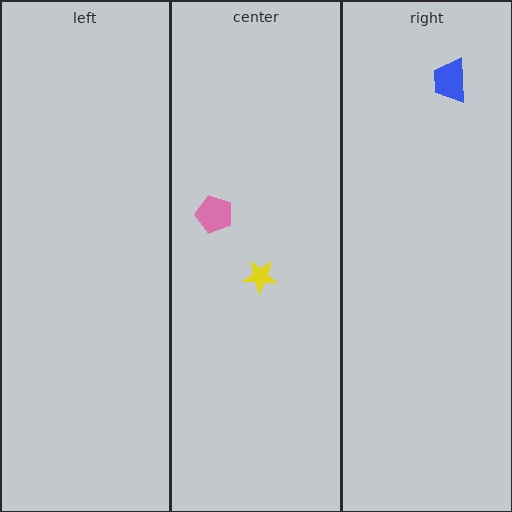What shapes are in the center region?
The pink pentagon, the yellow star.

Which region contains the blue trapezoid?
The right region.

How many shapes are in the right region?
1.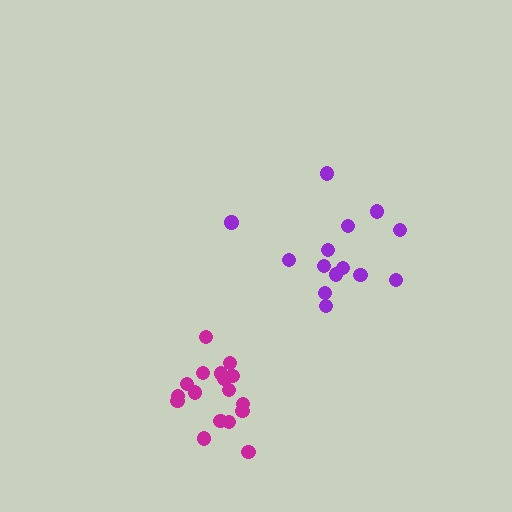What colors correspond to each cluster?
The clusters are colored: purple, magenta.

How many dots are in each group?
Group 1: 14 dots, Group 2: 17 dots (31 total).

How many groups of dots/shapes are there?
There are 2 groups.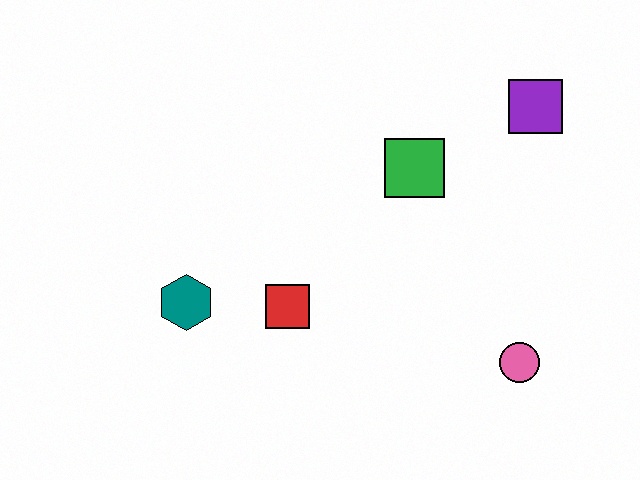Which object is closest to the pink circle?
The green square is closest to the pink circle.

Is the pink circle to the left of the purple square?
Yes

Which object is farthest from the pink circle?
The teal hexagon is farthest from the pink circle.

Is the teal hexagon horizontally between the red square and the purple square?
No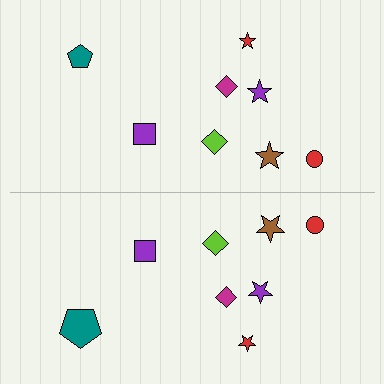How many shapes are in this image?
There are 16 shapes in this image.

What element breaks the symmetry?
The teal pentagon on the bottom side has a different size than its mirror counterpart.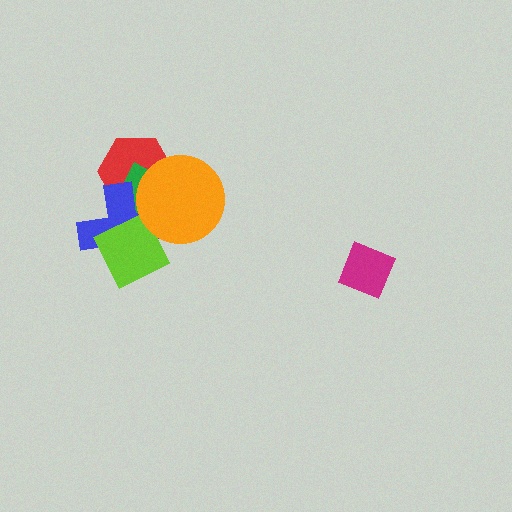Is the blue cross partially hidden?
Yes, it is partially covered by another shape.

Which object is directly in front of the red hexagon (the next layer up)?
The green diamond is directly in front of the red hexagon.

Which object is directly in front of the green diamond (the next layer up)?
The blue cross is directly in front of the green diamond.